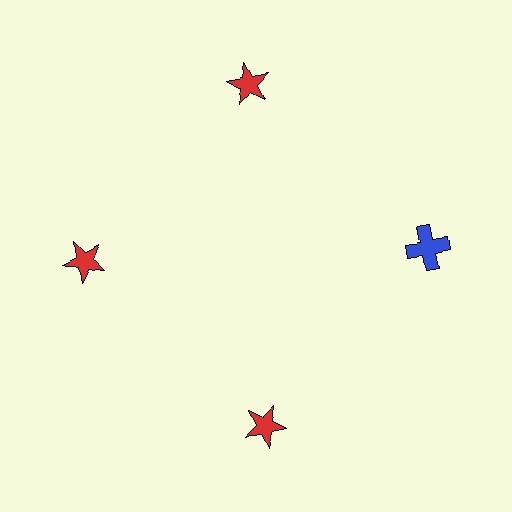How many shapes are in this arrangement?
There are 4 shapes arranged in a ring pattern.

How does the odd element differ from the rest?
It differs in both color (blue instead of red) and shape (cross instead of star).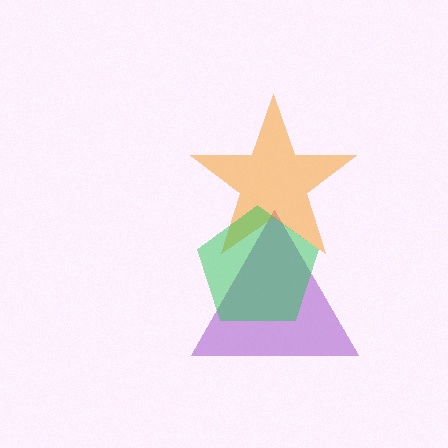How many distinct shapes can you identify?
There are 3 distinct shapes: a purple triangle, an orange star, a green pentagon.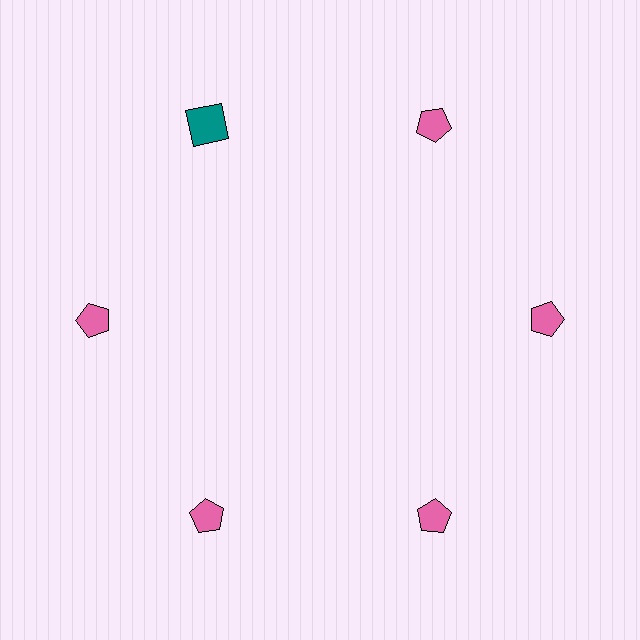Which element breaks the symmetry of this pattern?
The teal square at roughly the 11 o'clock position breaks the symmetry. All other shapes are pink pentagons.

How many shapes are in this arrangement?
There are 6 shapes arranged in a ring pattern.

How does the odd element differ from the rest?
It differs in both color (teal instead of pink) and shape (square instead of pentagon).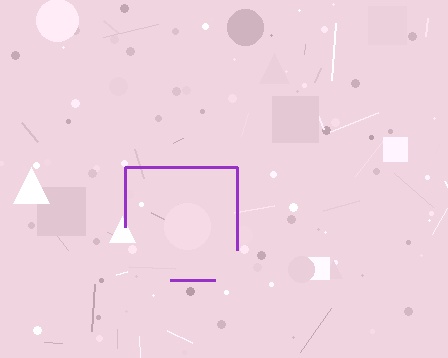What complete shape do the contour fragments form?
The contour fragments form a square.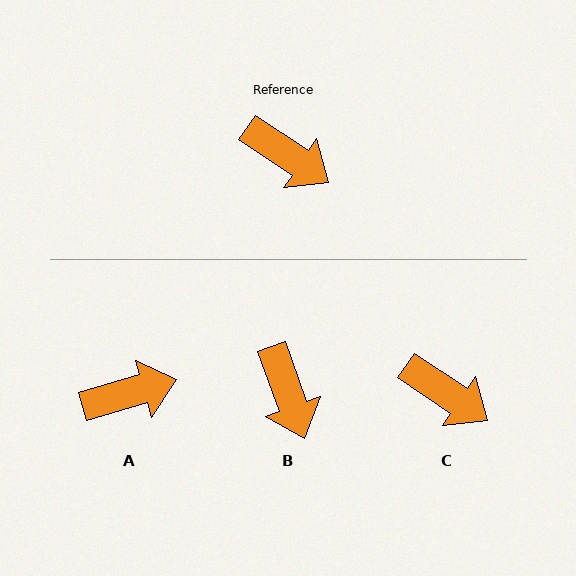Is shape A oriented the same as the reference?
No, it is off by about 50 degrees.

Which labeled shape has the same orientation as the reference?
C.